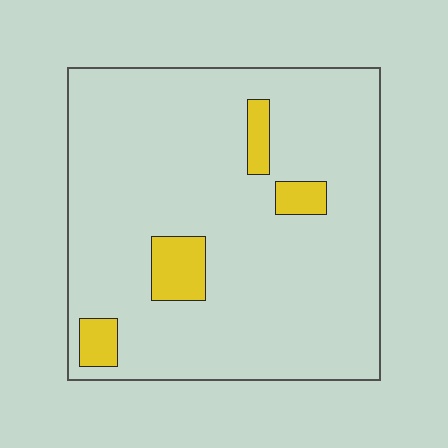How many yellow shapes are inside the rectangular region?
4.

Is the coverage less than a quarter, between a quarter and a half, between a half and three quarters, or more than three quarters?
Less than a quarter.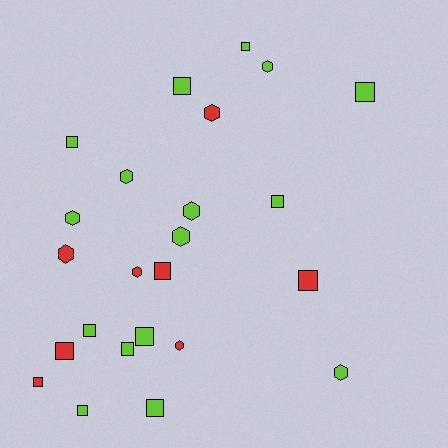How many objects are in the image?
There are 24 objects.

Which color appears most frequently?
Lime, with 16 objects.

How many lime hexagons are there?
There are 6 lime hexagons.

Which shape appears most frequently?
Square, with 14 objects.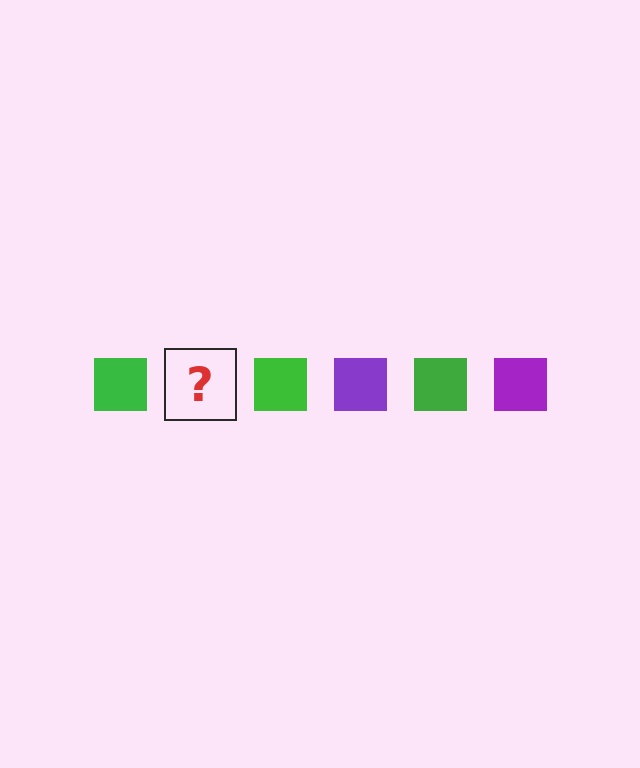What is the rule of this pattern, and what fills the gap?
The rule is that the pattern cycles through green, purple squares. The gap should be filled with a purple square.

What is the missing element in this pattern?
The missing element is a purple square.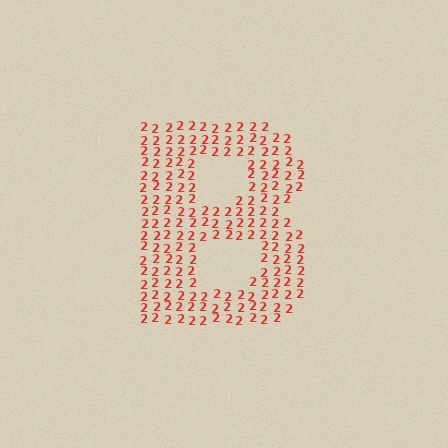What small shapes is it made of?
It is made of small digit 2's.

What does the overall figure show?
The overall figure shows the letter B.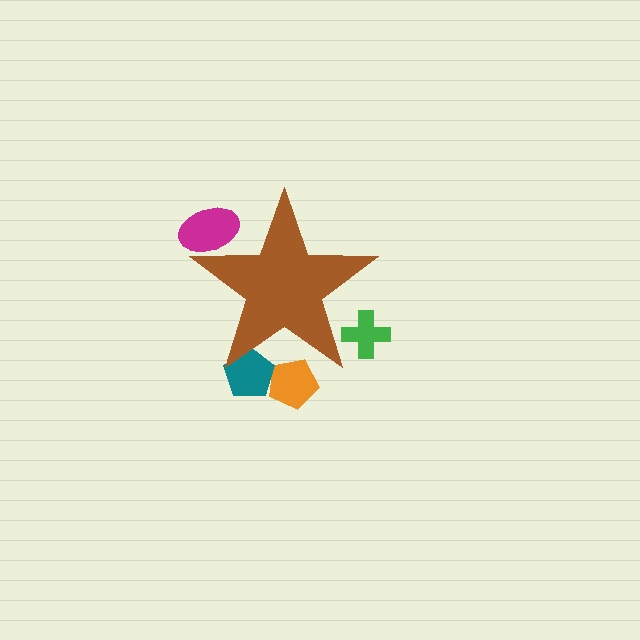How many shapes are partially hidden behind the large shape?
4 shapes are partially hidden.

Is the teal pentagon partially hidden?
Yes, the teal pentagon is partially hidden behind the brown star.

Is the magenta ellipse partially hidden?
Yes, the magenta ellipse is partially hidden behind the brown star.